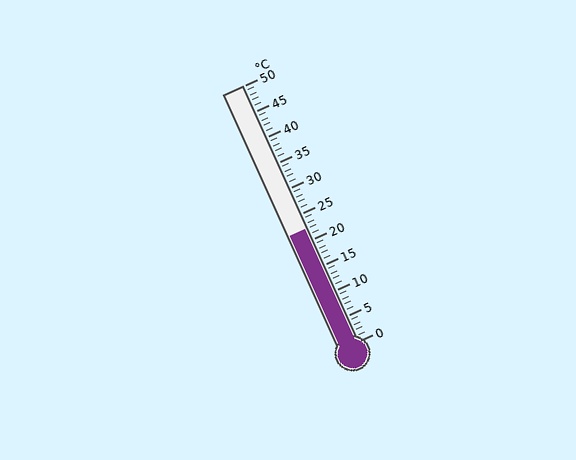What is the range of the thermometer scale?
The thermometer scale ranges from 0°C to 50°C.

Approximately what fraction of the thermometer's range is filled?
The thermometer is filled to approximately 45% of its range.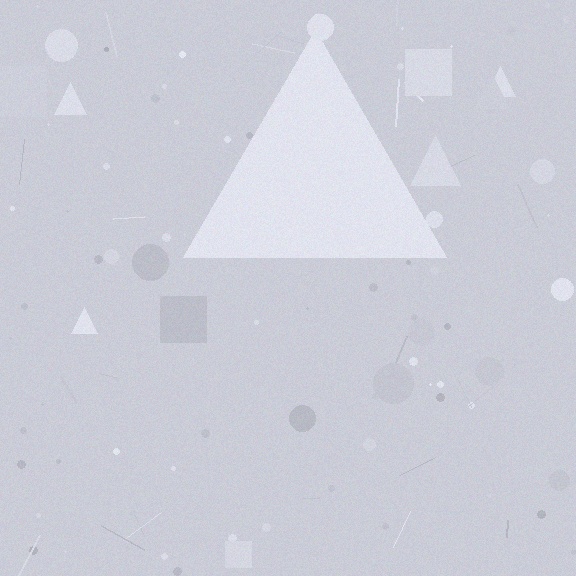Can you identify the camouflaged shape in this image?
The camouflaged shape is a triangle.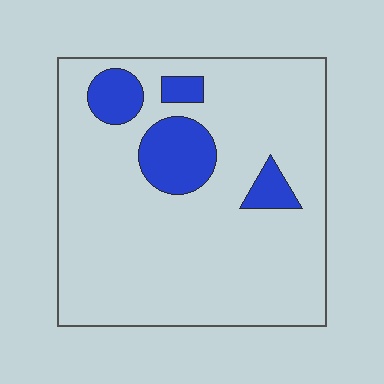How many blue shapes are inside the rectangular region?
4.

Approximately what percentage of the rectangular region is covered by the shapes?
Approximately 15%.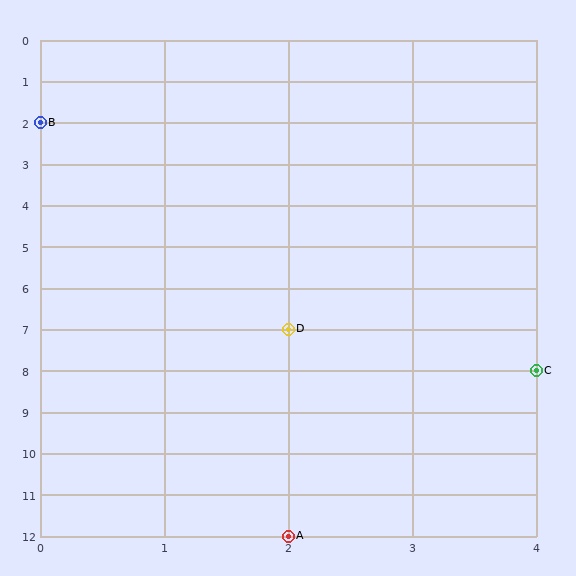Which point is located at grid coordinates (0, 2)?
Point B is at (0, 2).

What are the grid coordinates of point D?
Point D is at grid coordinates (2, 7).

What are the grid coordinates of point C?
Point C is at grid coordinates (4, 8).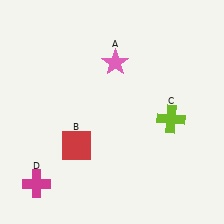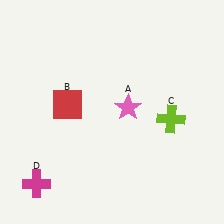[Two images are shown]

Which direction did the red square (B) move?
The red square (B) moved up.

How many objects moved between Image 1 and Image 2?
2 objects moved between the two images.